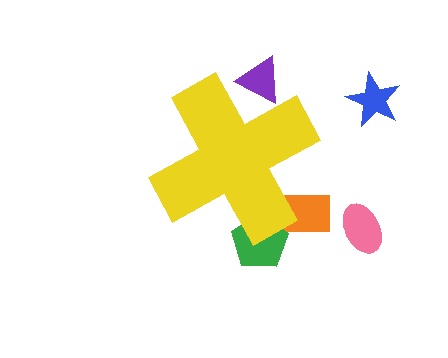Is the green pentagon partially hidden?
Yes, the green pentagon is partially hidden behind the yellow cross.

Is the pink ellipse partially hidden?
No, the pink ellipse is fully visible.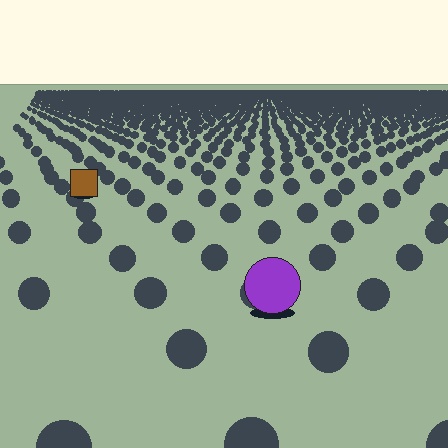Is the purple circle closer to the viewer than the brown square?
Yes. The purple circle is closer — you can tell from the texture gradient: the ground texture is coarser near it.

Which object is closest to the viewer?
The purple circle is closest. The texture marks near it are larger and more spread out.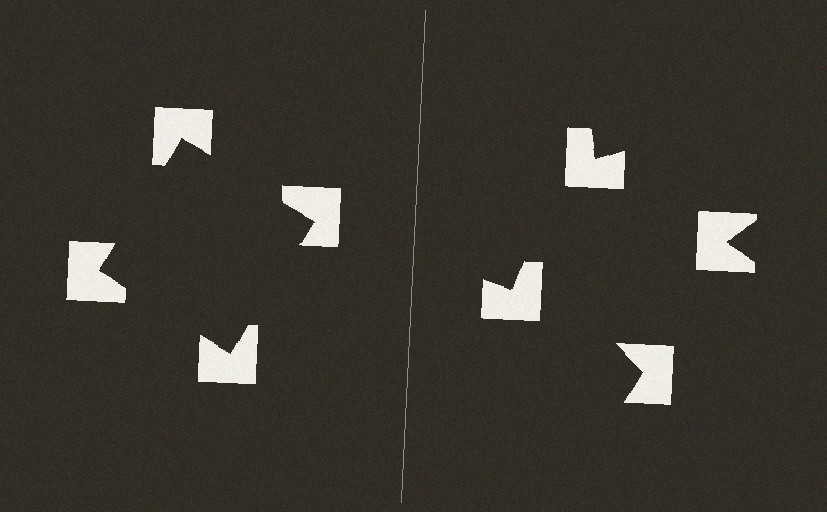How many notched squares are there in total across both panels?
8 — 4 on each side.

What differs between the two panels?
The notched squares are positioned identically on both sides; only the wedge orientations differ. On the left they align to a square; on the right they are misaligned.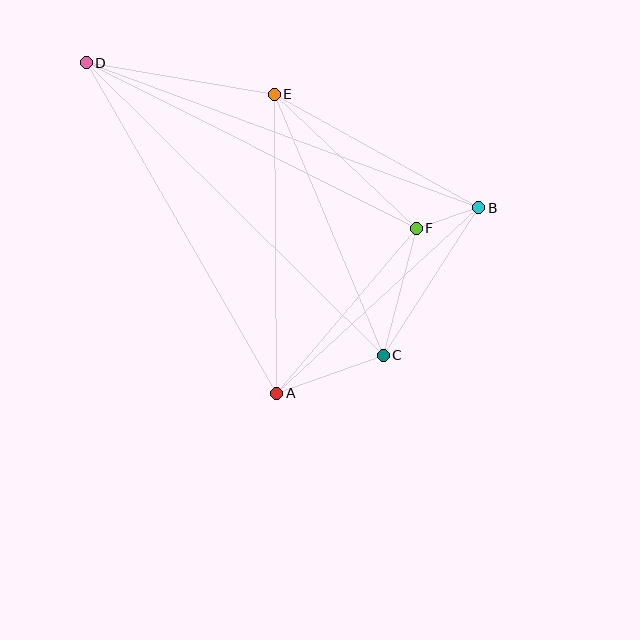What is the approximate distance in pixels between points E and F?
The distance between E and F is approximately 195 pixels.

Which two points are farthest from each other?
Points B and D are farthest from each other.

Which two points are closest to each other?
Points B and F are closest to each other.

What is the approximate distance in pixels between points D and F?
The distance between D and F is approximately 369 pixels.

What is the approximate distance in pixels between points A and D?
The distance between A and D is approximately 381 pixels.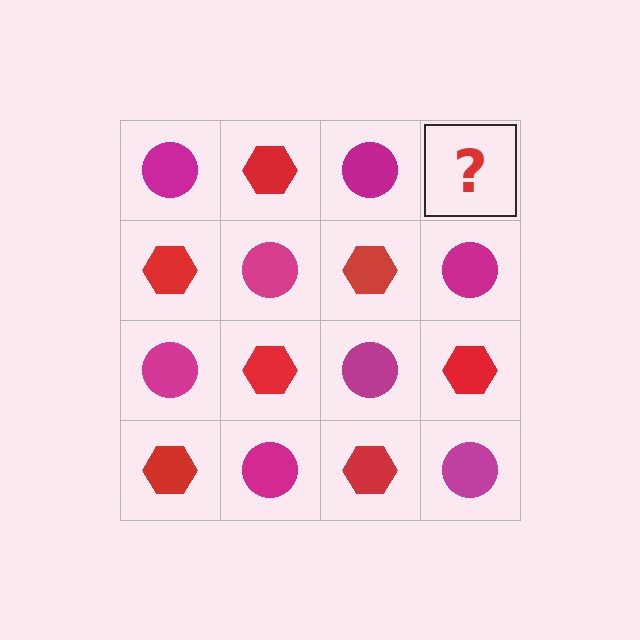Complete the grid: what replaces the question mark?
The question mark should be replaced with a red hexagon.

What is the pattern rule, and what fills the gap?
The rule is that it alternates magenta circle and red hexagon in a checkerboard pattern. The gap should be filled with a red hexagon.